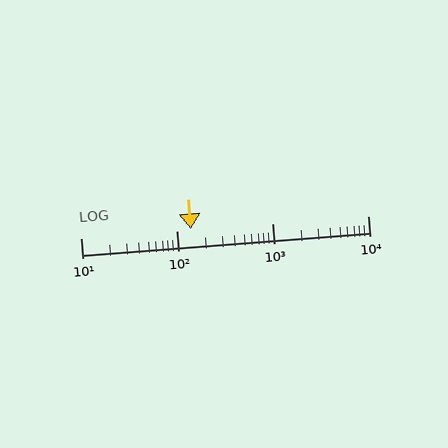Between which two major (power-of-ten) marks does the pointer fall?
The pointer is between 100 and 1000.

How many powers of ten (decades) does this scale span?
The scale spans 3 decades, from 10 to 10000.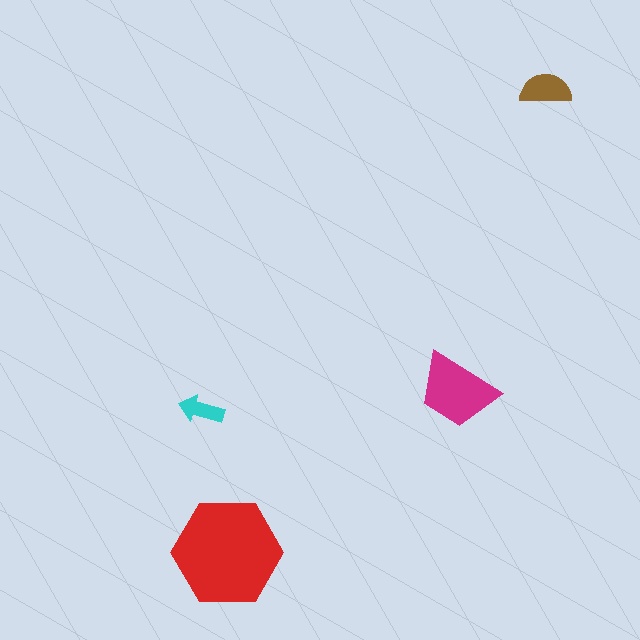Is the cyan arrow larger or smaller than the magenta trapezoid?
Smaller.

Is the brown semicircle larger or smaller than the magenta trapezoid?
Smaller.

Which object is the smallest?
The cyan arrow.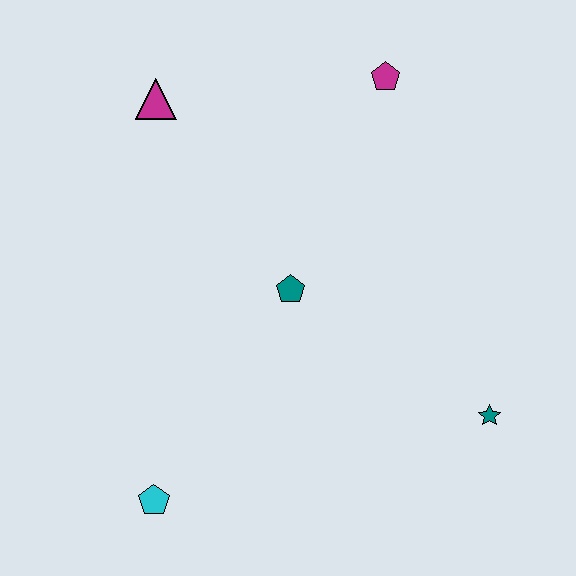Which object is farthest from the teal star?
The magenta triangle is farthest from the teal star.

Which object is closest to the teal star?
The teal pentagon is closest to the teal star.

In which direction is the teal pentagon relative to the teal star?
The teal pentagon is to the left of the teal star.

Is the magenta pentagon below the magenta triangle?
No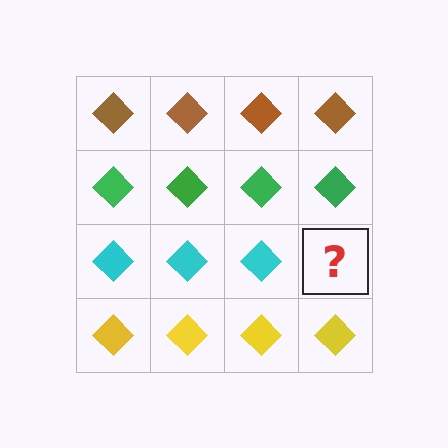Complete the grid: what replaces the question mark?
The question mark should be replaced with a cyan diamond.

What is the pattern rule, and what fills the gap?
The rule is that each row has a consistent color. The gap should be filled with a cyan diamond.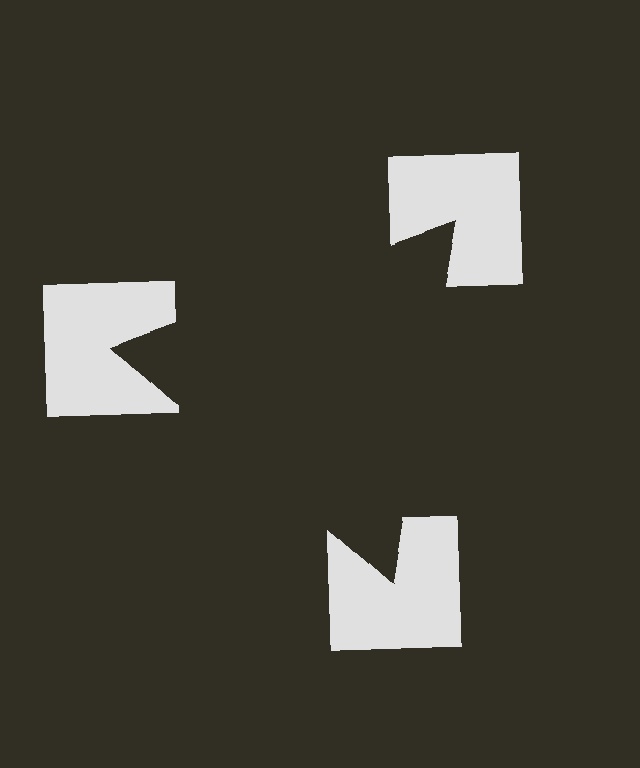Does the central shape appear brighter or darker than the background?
It typically appears slightly darker than the background, even though no actual brightness change is drawn.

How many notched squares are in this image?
There are 3 — one at each vertex of the illusory triangle.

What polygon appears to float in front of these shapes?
An illusory triangle — its edges are inferred from the aligned wedge cuts in the notched squares, not physically drawn.